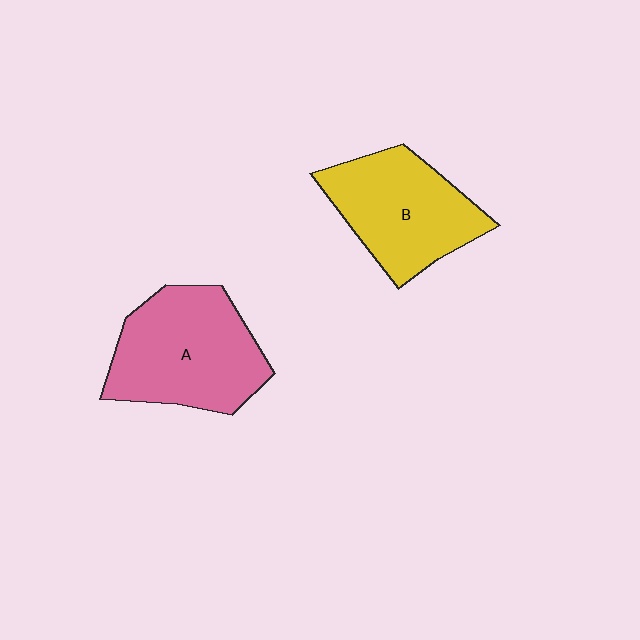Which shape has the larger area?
Shape A (pink).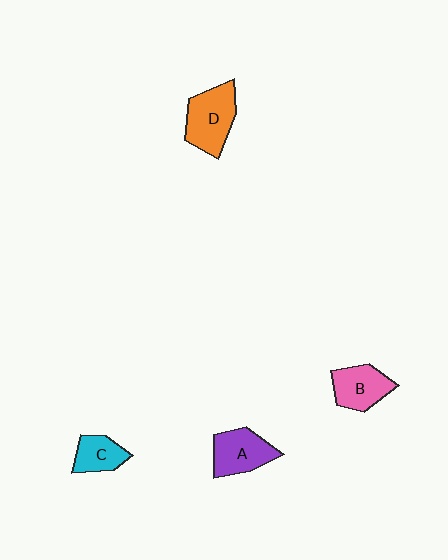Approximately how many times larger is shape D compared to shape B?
Approximately 1.3 times.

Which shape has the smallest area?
Shape C (cyan).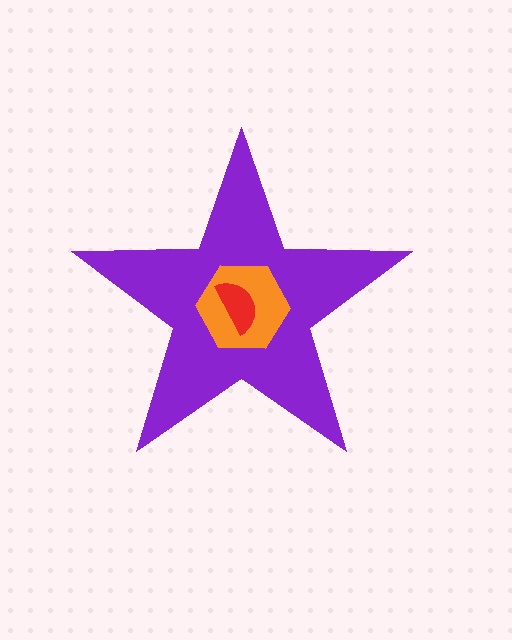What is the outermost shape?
The purple star.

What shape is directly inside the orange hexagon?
The red semicircle.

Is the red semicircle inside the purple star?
Yes.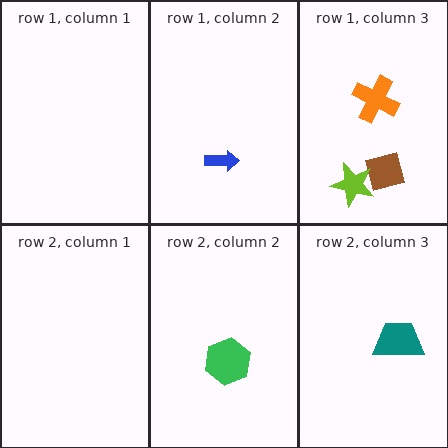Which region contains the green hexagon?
The row 2, column 2 region.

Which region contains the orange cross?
The row 1, column 3 region.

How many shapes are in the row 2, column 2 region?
1.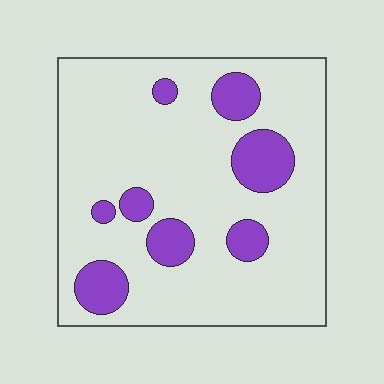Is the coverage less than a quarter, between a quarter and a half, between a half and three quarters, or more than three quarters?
Less than a quarter.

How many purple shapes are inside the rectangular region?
8.